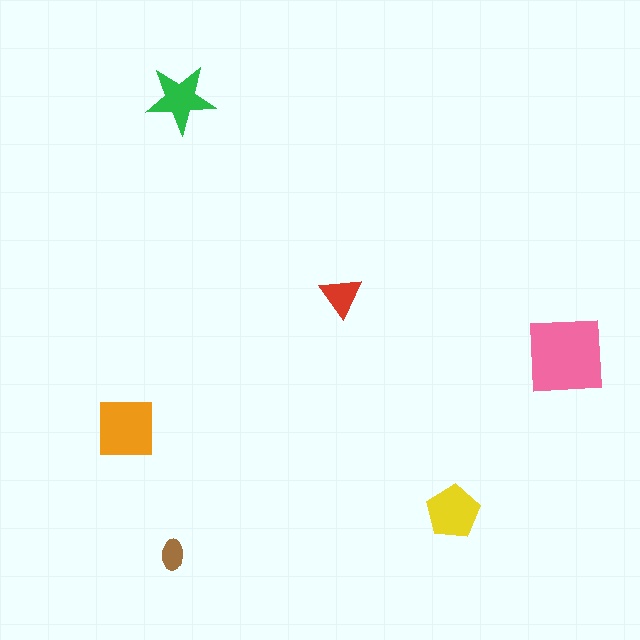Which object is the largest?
The pink square.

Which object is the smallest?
The brown ellipse.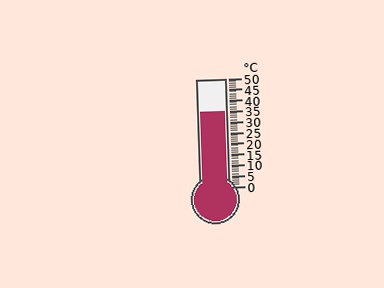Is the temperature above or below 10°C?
The temperature is above 10°C.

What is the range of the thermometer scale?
The thermometer scale ranges from 0°C to 50°C.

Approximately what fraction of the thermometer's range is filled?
The thermometer is filled to approximately 70% of its range.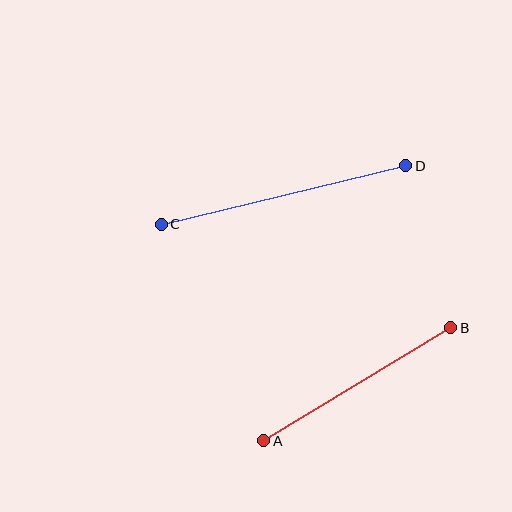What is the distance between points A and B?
The distance is approximately 218 pixels.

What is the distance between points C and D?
The distance is approximately 252 pixels.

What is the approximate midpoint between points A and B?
The midpoint is at approximately (357, 384) pixels.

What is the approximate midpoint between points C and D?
The midpoint is at approximately (284, 195) pixels.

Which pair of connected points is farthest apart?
Points C and D are farthest apart.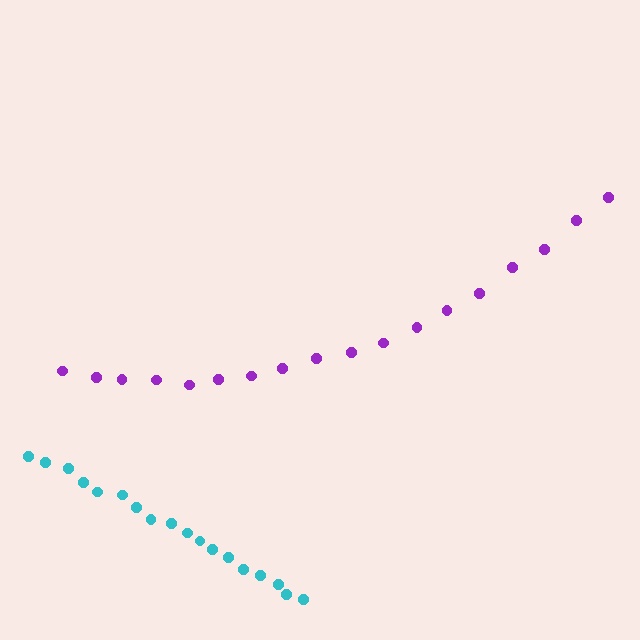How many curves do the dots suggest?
There are 2 distinct paths.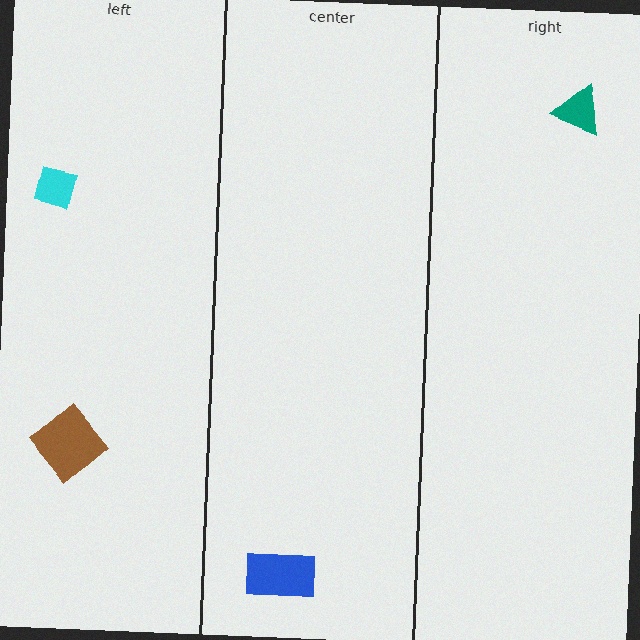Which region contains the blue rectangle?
The center region.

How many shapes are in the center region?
1.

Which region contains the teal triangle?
The right region.